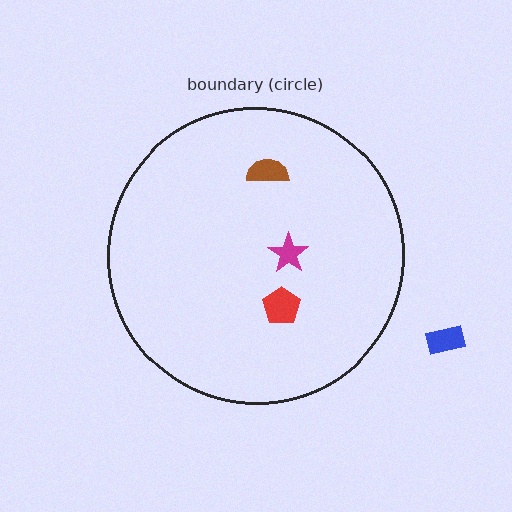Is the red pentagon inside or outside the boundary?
Inside.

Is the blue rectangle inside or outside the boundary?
Outside.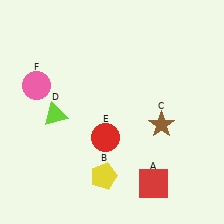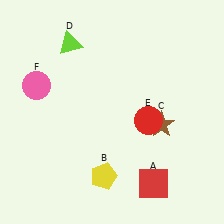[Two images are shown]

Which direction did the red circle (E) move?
The red circle (E) moved right.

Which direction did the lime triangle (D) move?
The lime triangle (D) moved up.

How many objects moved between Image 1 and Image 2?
2 objects moved between the two images.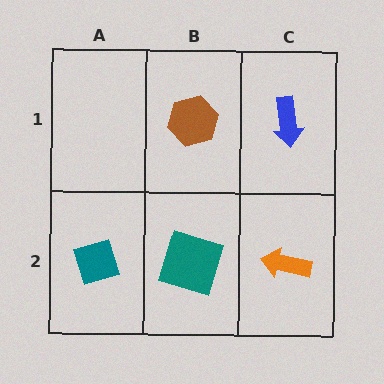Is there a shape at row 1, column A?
No, that cell is empty.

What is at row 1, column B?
A brown hexagon.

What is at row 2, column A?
A teal diamond.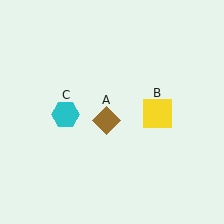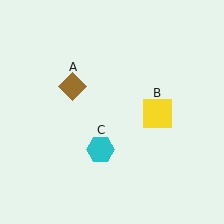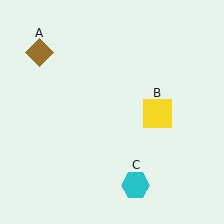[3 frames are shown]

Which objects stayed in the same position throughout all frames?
Yellow square (object B) remained stationary.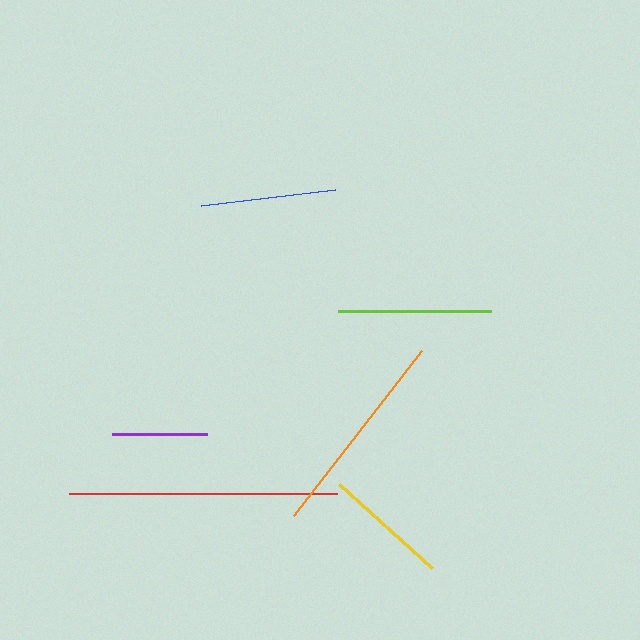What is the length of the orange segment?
The orange segment is approximately 209 pixels long.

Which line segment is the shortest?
The purple line is the shortest at approximately 95 pixels.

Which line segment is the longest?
The red line is the longest at approximately 268 pixels.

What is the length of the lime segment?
The lime segment is approximately 153 pixels long.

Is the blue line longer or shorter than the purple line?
The blue line is longer than the purple line.